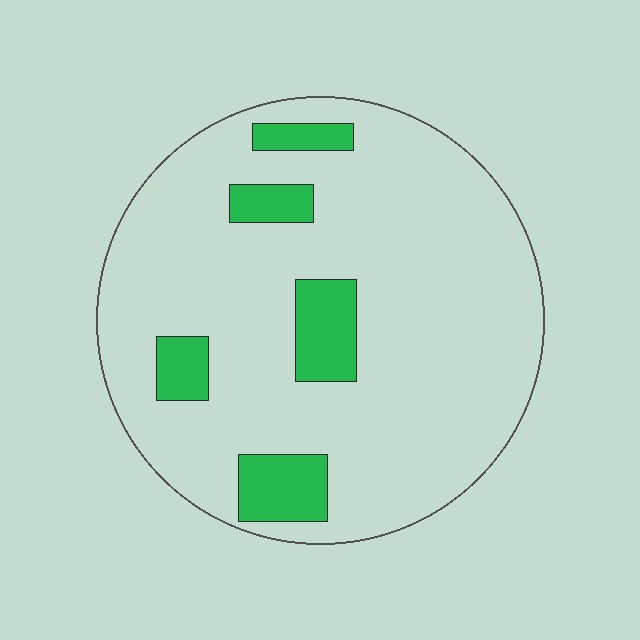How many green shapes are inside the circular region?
5.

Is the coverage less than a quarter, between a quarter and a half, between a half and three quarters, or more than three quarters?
Less than a quarter.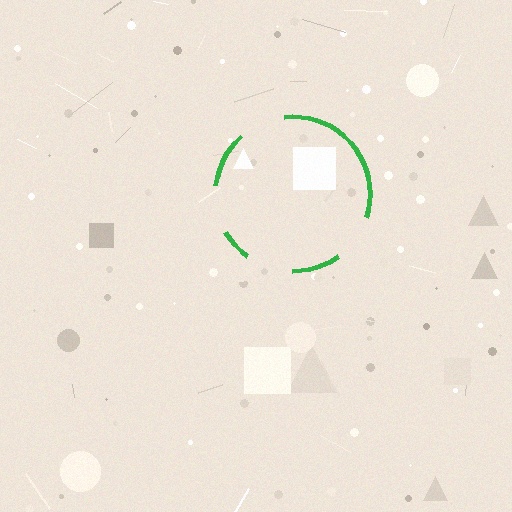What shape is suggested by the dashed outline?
The dashed outline suggests a circle.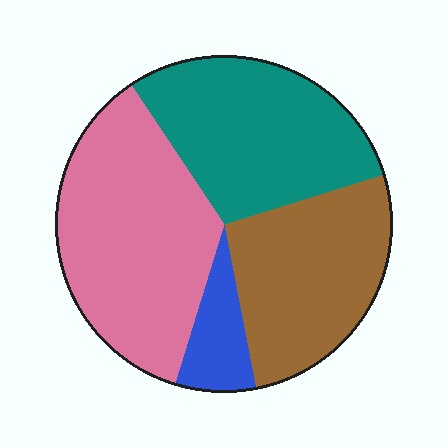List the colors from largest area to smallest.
From largest to smallest: pink, teal, brown, blue.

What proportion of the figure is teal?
Teal takes up about one third (1/3) of the figure.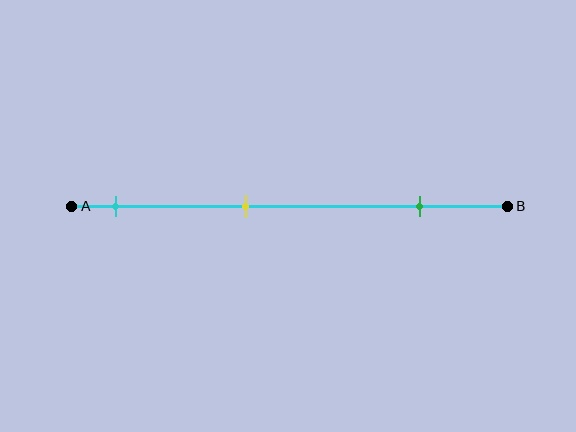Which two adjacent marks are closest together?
The cyan and yellow marks are the closest adjacent pair.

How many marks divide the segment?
There are 3 marks dividing the segment.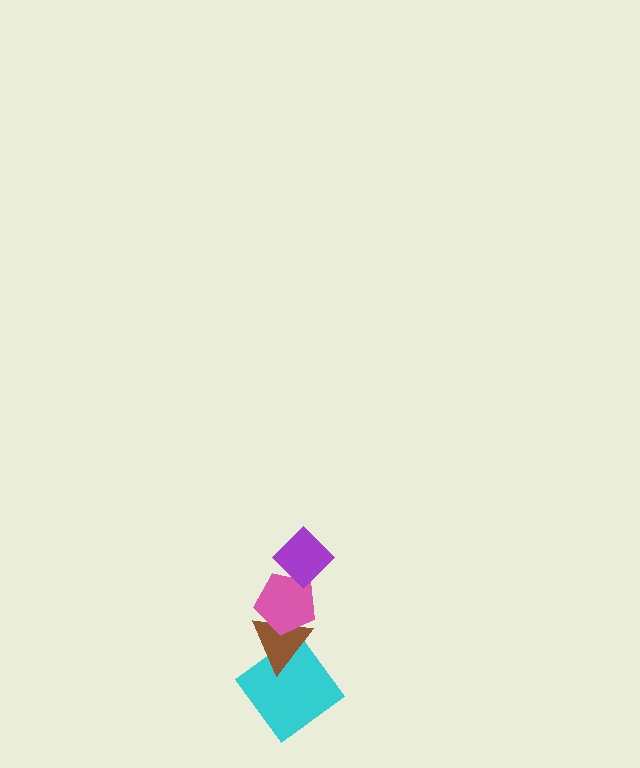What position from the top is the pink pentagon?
The pink pentagon is 2nd from the top.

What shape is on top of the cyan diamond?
The brown triangle is on top of the cyan diamond.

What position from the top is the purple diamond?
The purple diamond is 1st from the top.